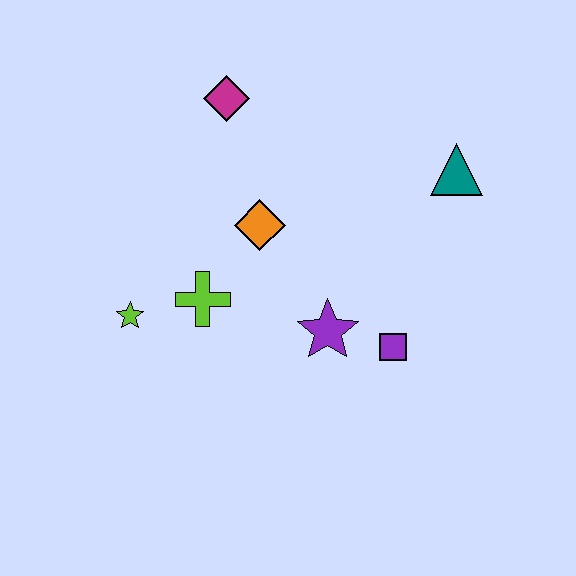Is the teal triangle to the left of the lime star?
No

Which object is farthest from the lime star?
The teal triangle is farthest from the lime star.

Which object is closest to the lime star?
The lime cross is closest to the lime star.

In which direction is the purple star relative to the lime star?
The purple star is to the right of the lime star.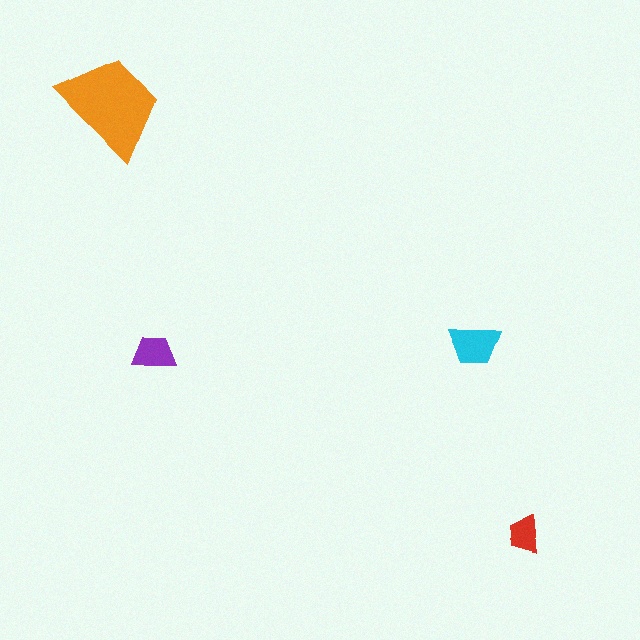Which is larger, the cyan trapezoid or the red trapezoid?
The cyan one.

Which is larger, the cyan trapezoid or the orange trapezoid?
The orange one.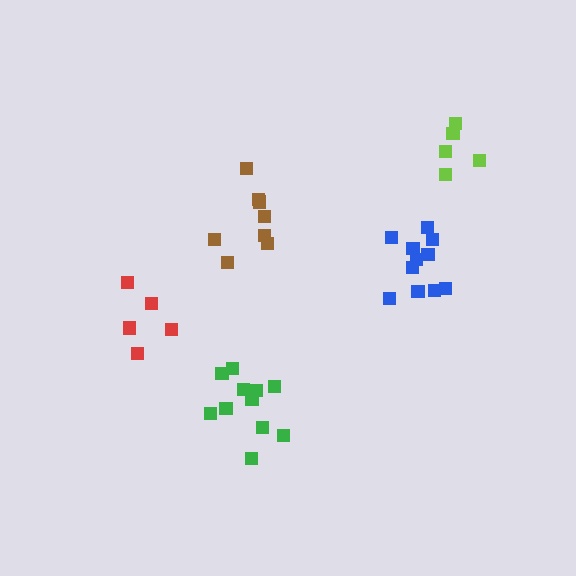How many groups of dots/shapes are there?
There are 5 groups.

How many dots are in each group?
Group 1: 8 dots, Group 2: 11 dots, Group 3: 5 dots, Group 4: 11 dots, Group 5: 5 dots (40 total).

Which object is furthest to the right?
The lime cluster is rightmost.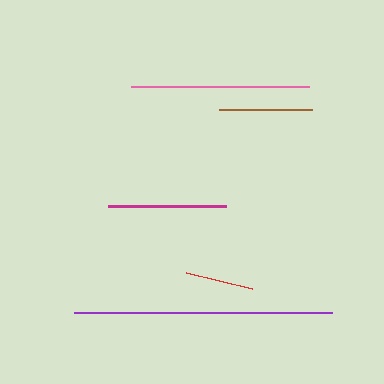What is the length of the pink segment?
The pink segment is approximately 178 pixels long.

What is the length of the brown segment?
The brown segment is approximately 94 pixels long.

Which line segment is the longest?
The purple line is the longest at approximately 258 pixels.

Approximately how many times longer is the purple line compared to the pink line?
The purple line is approximately 1.4 times the length of the pink line.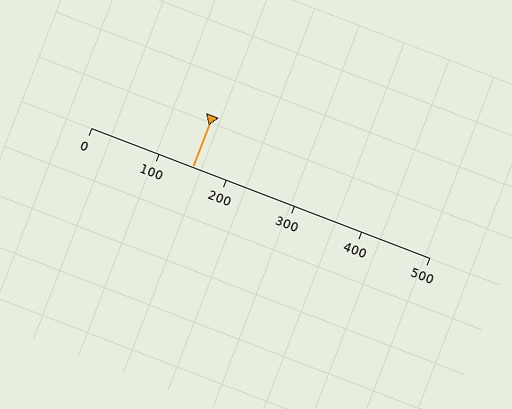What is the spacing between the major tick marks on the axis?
The major ticks are spaced 100 apart.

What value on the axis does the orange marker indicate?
The marker indicates approximately 150.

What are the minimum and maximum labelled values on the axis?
The axis runs from 0 to 500.